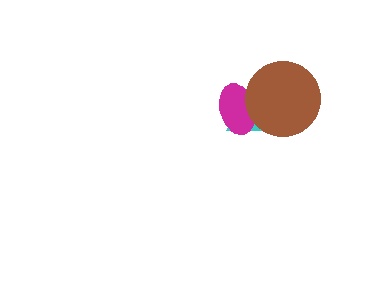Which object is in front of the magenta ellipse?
The brown circle is in front of the magenta ellipse.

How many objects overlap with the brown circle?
2 objects overlap with the brown circle.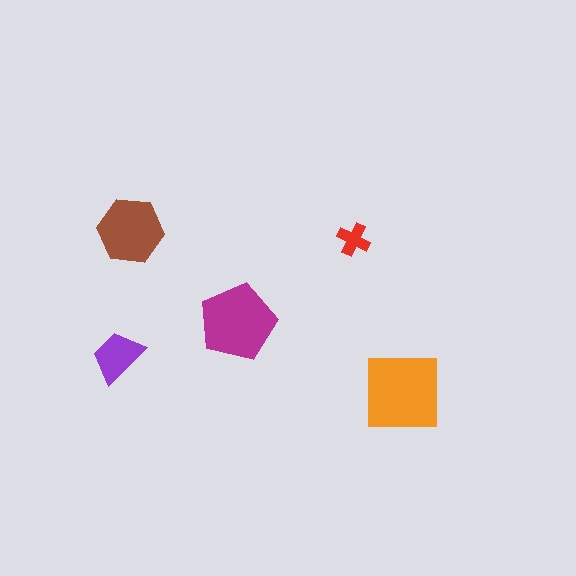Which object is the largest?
The orange square.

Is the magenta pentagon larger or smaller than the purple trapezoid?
Larger.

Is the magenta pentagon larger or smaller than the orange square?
Smaller.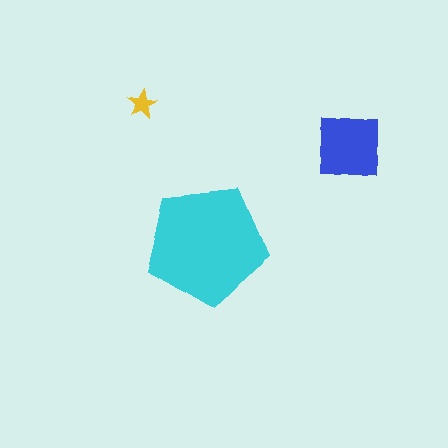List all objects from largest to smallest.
The cyan pentagon, the blue square, the yellow star.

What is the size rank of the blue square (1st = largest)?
2nd.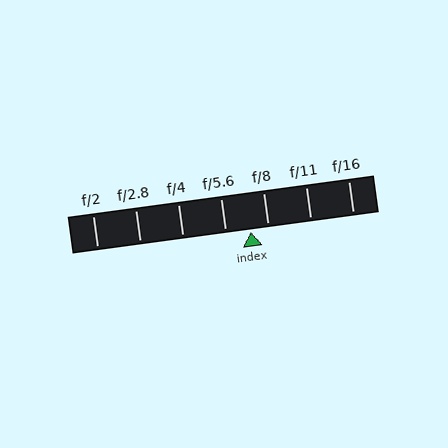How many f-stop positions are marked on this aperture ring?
There are 7 f-stop positions marked.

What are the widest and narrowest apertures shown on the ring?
The widest aperture shown is f/2 and the narrowest is f/16.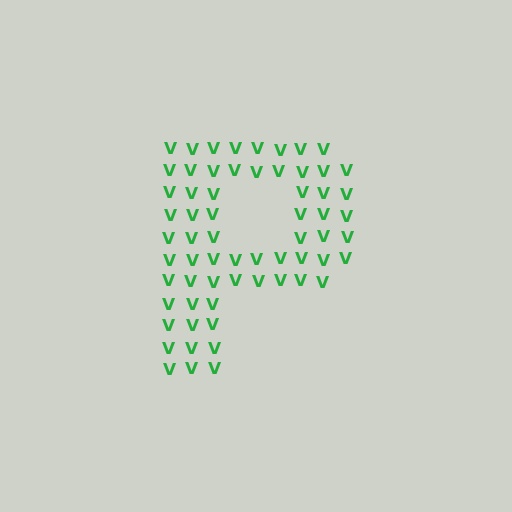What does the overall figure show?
The overall figure shows the letter P.